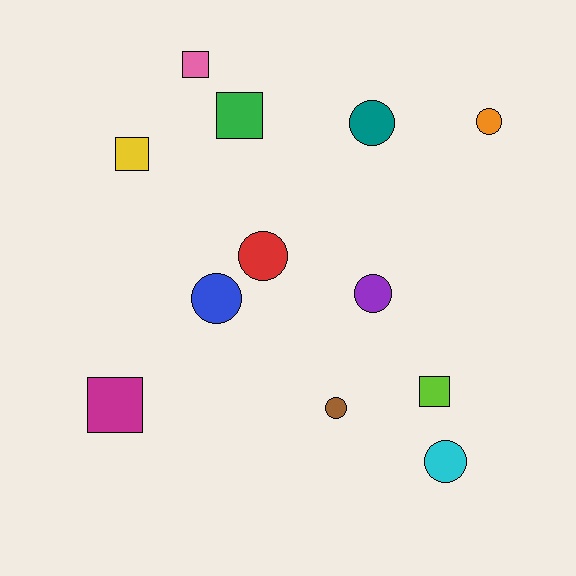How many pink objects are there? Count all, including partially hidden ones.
There is 1 pink object.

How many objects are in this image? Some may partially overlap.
There are 12 objects.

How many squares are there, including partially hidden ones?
There are 5 squares.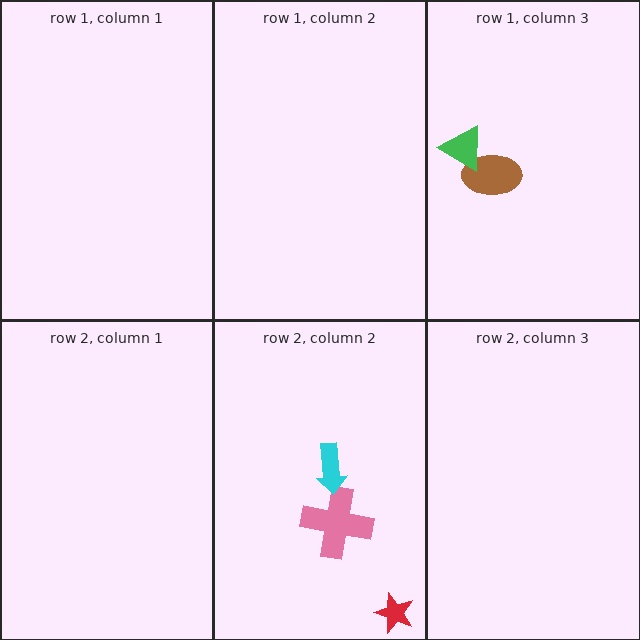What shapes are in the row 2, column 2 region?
The red star, the pink cross, the cyan arrow.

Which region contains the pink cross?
The row 2, column 2 region.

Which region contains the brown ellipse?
The row 1, column 3 region.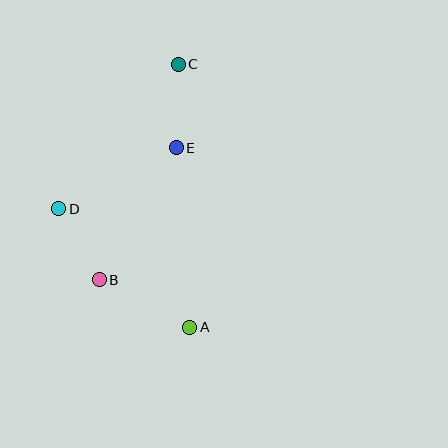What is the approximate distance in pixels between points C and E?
The distance between C and E is approximately 84 pixels.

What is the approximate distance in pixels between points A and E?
The distance between A and E is approximately 180 pixels.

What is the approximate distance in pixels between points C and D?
The distance between C and D is approximately 188 pixels.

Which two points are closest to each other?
Points B and D are closest to each other.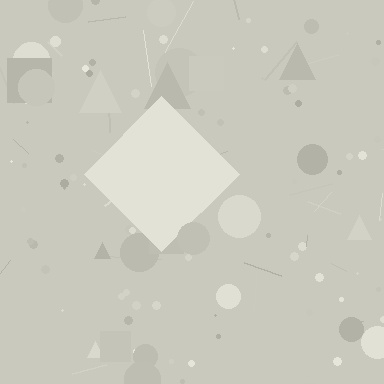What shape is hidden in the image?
A diamond is hidden in the image.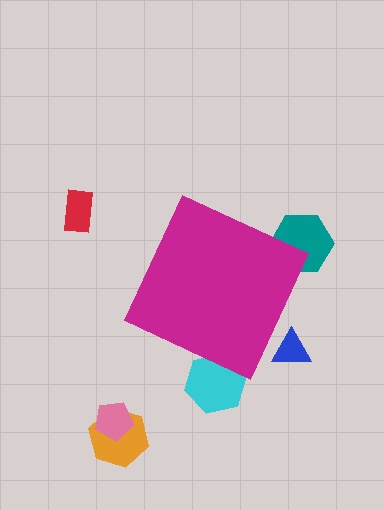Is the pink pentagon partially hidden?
No, the pink pentagon is fully visible.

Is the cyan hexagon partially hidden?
Yes, the cyan hexagon is partially hidden behind the magenta diamond.